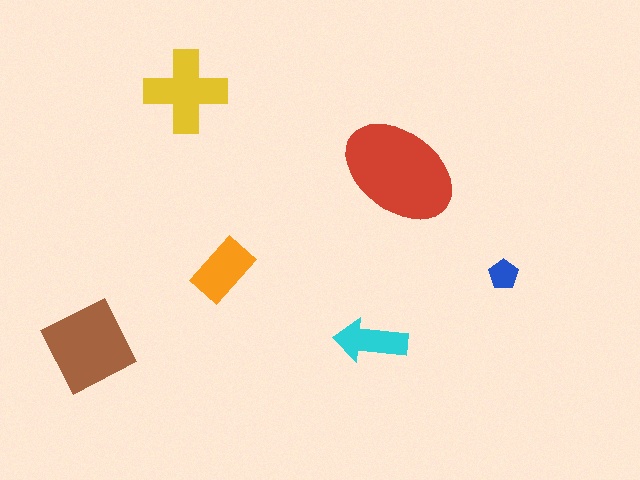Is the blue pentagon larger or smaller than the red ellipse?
Smaller.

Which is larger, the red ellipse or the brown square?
The red ellipse.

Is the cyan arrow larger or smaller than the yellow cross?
Smaller.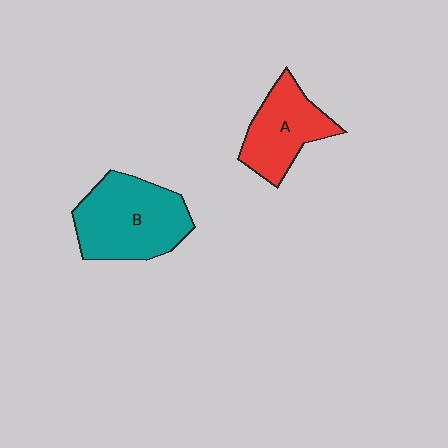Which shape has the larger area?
Shape B (teal).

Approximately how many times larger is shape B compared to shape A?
Approximately 1.4 times.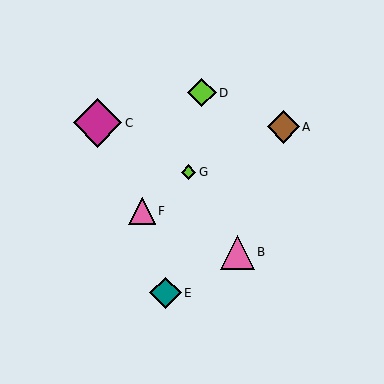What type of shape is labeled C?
Shape C is a magenta diamond.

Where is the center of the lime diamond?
The center of the lime diamond is at (202, 93).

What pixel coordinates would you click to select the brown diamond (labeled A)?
Click at (283, 127) to select the brown diamond A.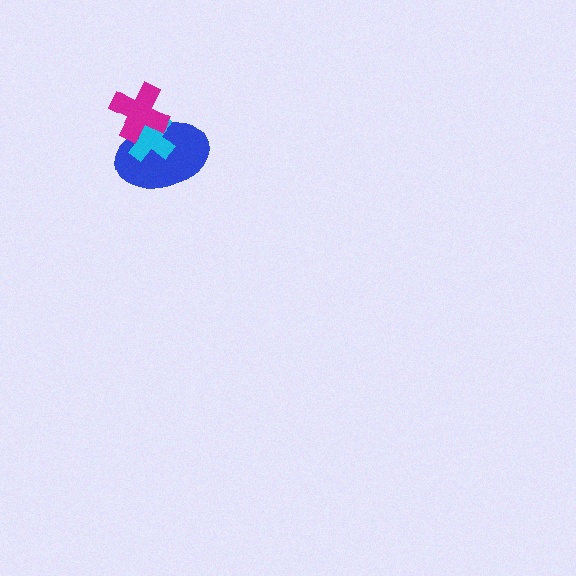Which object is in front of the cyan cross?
The magenta cross is in front of the cyan cross.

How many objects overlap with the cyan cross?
2 objects overlap with the cyan cross.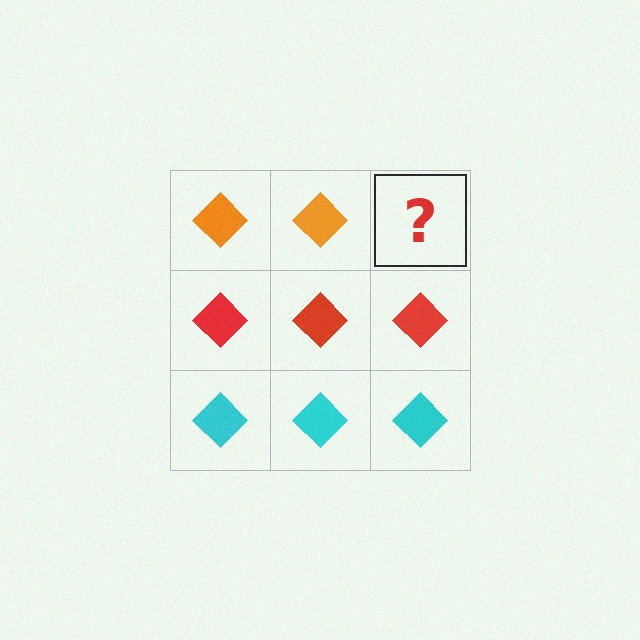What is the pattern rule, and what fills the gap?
The rule is that each row has a consistent color. The gap should be filled with an orange diamond.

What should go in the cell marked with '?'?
The missing cell should contain an orange diamond.